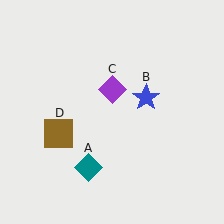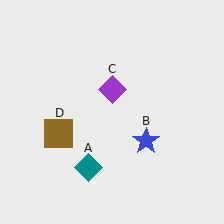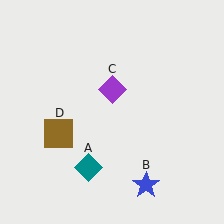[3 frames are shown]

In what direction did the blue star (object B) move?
The blue star (object B) moved down.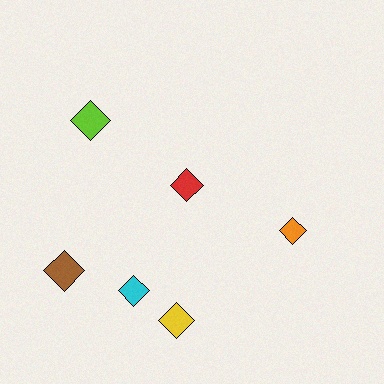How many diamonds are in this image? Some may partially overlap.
There are 6 diamonds.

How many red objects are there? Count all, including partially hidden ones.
There is 1 red object.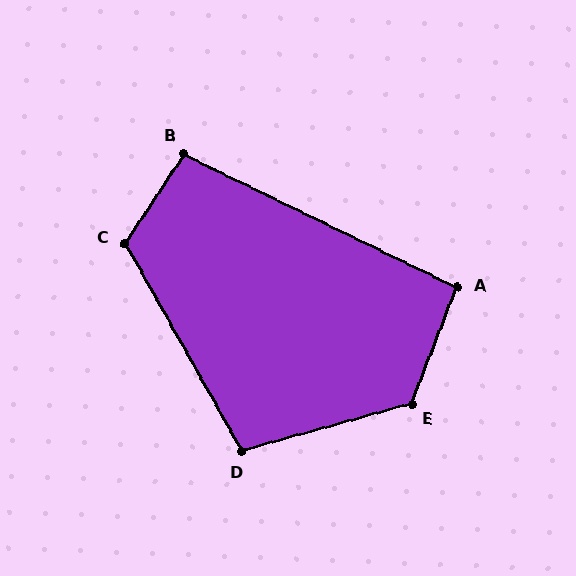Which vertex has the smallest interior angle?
A, at approximately 94 degrees.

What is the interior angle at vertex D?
Approximately 104 degrees (obtuse).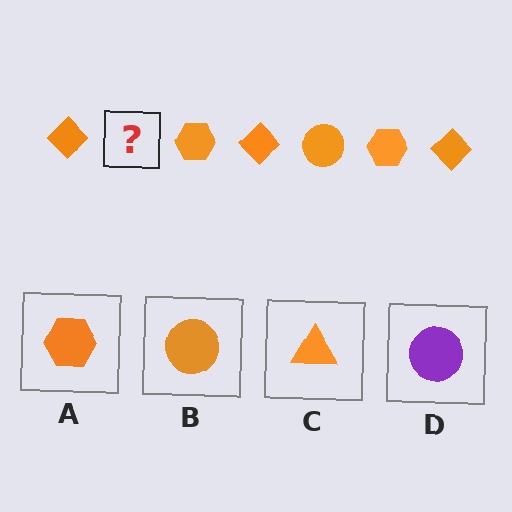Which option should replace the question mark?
Option B.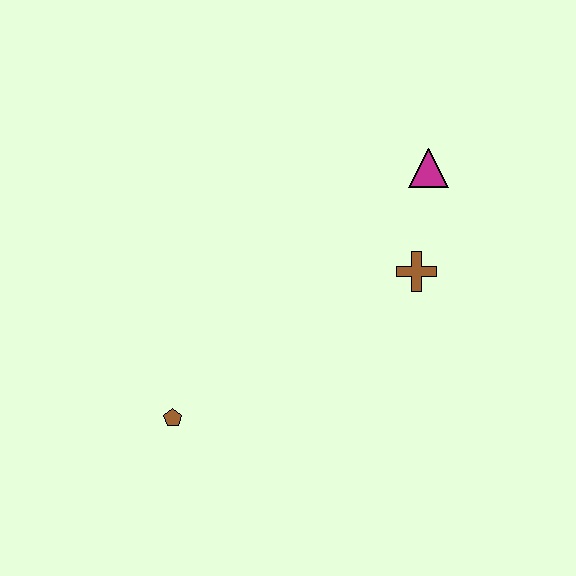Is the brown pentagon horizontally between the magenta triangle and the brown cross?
No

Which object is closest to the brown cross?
The magenta triangle is closest to the brown cross.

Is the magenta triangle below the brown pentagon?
No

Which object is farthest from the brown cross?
The brown pentagon is farthest from the brown cross.